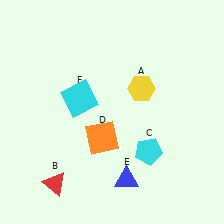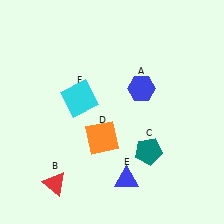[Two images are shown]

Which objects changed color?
A changed from yellow to blue. C changed from cyan to teal.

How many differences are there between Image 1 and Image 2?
There are 2 differences between the two images.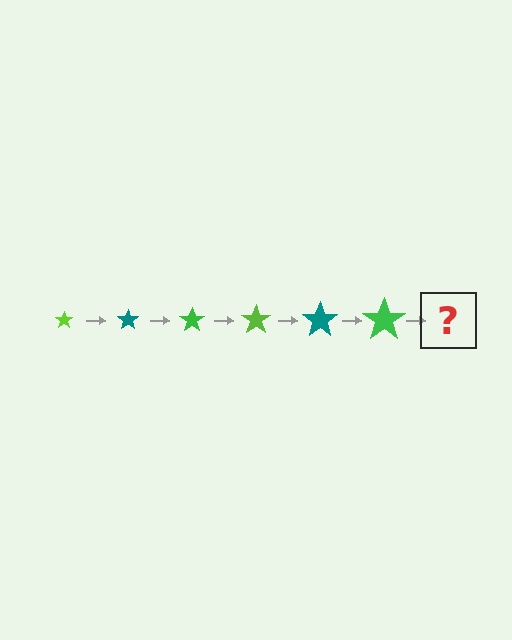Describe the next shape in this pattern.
It should be a lime star, larger than the previous one.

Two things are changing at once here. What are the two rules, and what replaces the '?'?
The two rules are that the star grows larger each step and the color cycles through lime, teal, and green. The '?' should be a lime star, larger than the previous one.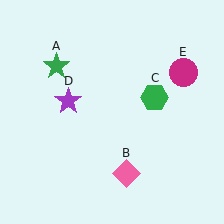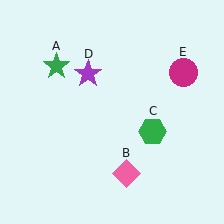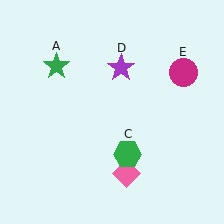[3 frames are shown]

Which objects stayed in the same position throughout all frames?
Green star (object A) and pink diamond (object B) and magenta circle (object E) remained stationary.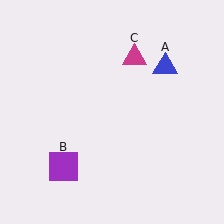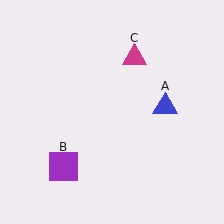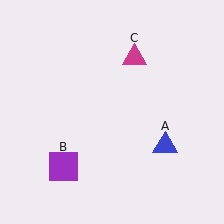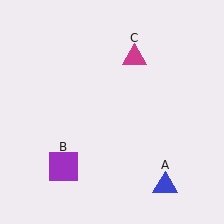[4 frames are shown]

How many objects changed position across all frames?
1 object changed position: blue triangle (object A).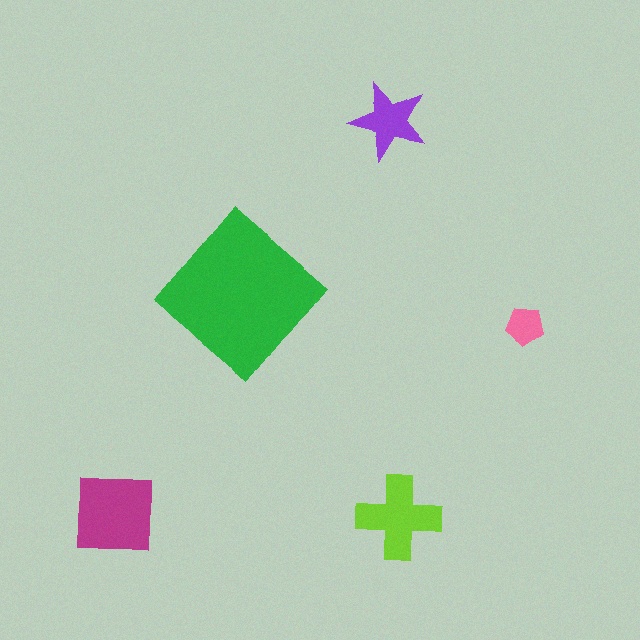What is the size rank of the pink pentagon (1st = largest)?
5th.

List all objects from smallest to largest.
The pink pentagon, the purple star, the lime cross, the magenta square, the green diamond.